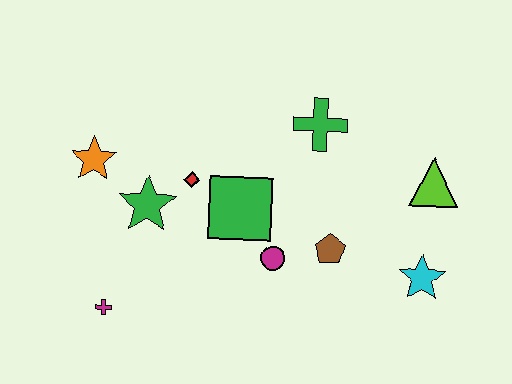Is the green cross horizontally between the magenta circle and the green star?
No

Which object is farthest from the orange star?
The cyan star is farthest from the orange star.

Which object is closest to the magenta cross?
The green star is closest to the magenta cross.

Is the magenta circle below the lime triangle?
Yes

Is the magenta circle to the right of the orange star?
Yes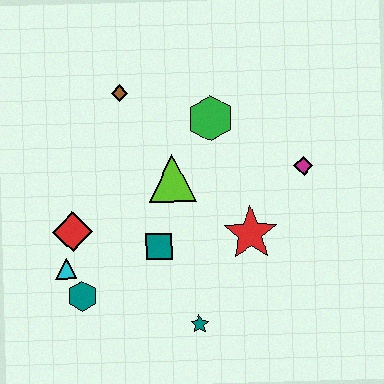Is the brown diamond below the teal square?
No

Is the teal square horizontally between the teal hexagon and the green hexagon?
Yes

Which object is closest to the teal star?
The teal square is closest to the teal star.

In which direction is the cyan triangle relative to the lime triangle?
The cyan triangle is to the left of the lime triangle.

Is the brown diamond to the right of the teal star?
No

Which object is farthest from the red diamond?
The magenta diamond is farthest from the red diamond.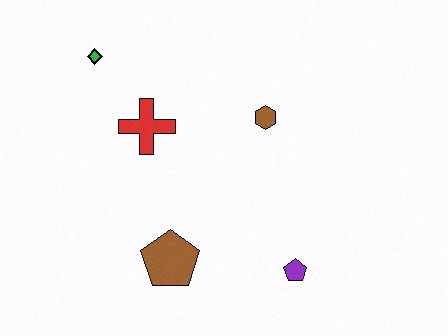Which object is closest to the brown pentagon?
The purple pentagon is closest to the brown pentagon.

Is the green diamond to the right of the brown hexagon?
No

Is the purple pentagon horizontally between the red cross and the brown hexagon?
No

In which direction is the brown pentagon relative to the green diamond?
The brown pentagon is below the green diamond.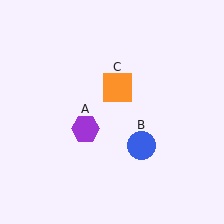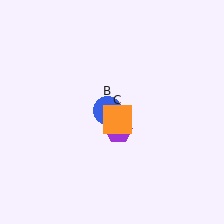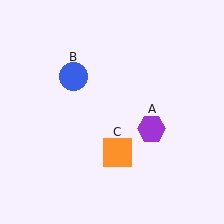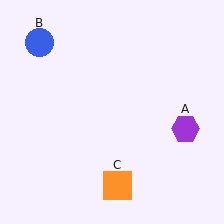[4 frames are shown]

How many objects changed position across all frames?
3 objects changed position: purple hexagon (object A), blue circle (object B), orange square (object C).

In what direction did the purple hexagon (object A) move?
The purple hexagon (object A) moved right.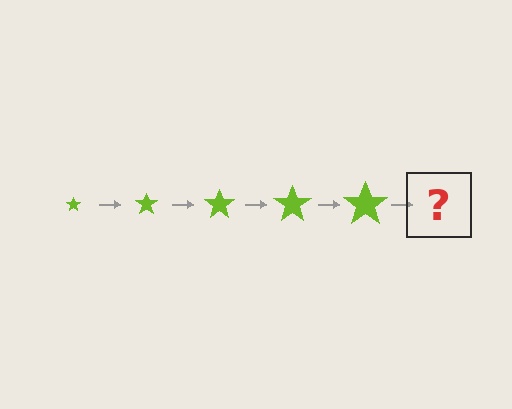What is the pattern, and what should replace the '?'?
The pattern is that the star gets progressively larger each step. The '?' should be a lime star, larger than the previous one.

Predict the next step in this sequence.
The next step is a lime star, larger than the previous one.